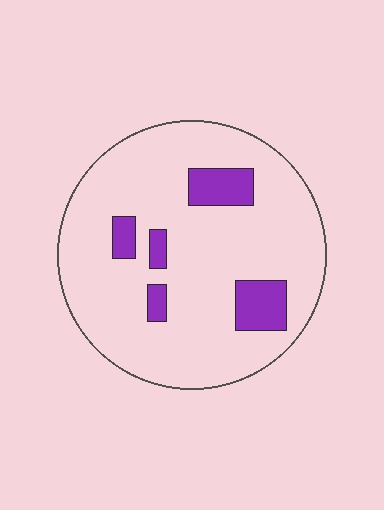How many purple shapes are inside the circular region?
5.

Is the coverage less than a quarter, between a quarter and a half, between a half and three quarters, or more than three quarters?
Less than a quarter.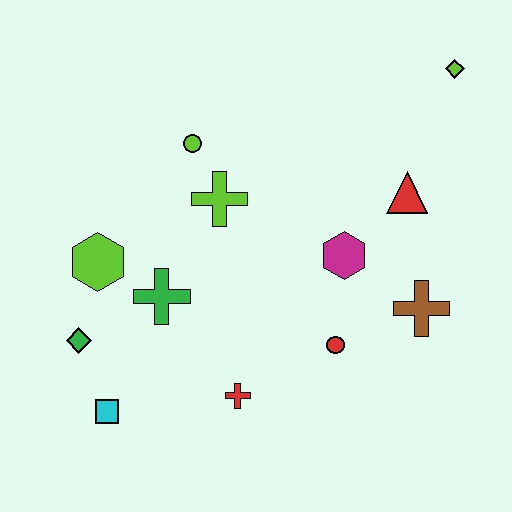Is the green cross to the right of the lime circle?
No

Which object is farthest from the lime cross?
The lime diamond is farthest from the lime cross.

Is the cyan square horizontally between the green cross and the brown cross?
No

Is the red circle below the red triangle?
Yes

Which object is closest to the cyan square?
The green diamond is closest to the cyan square.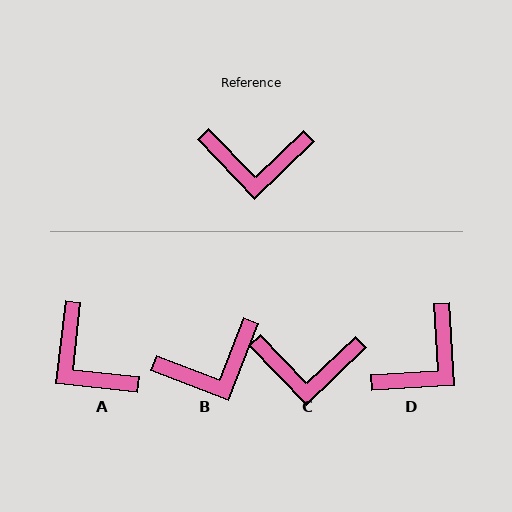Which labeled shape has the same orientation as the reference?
C.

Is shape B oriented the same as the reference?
No, it is off by about 25 degrees.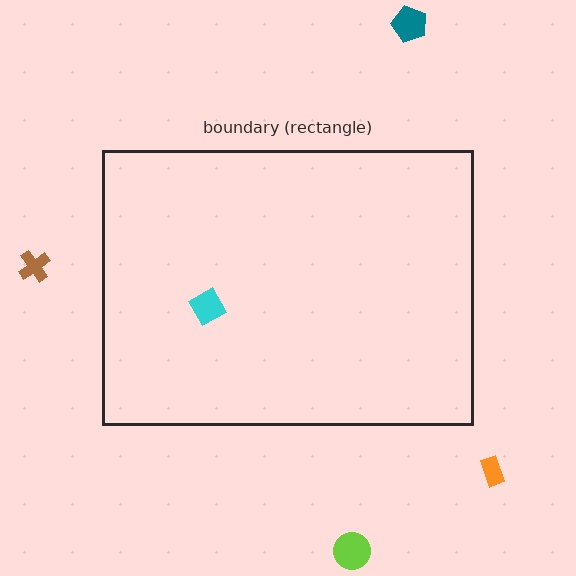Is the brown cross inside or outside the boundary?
Outside.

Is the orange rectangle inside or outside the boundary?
Outside.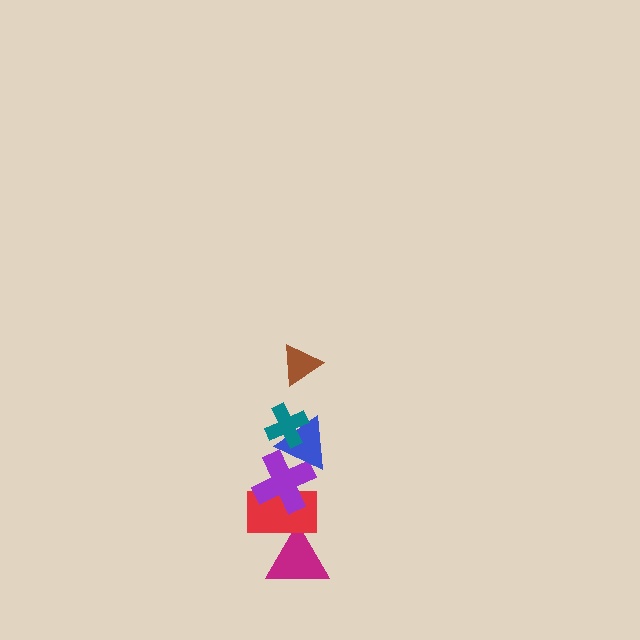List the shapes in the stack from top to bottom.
From top to bottom: the brown triangle, the teal cross, the blue triangle, the purple cross, the red rectangle, the magenta triangle.